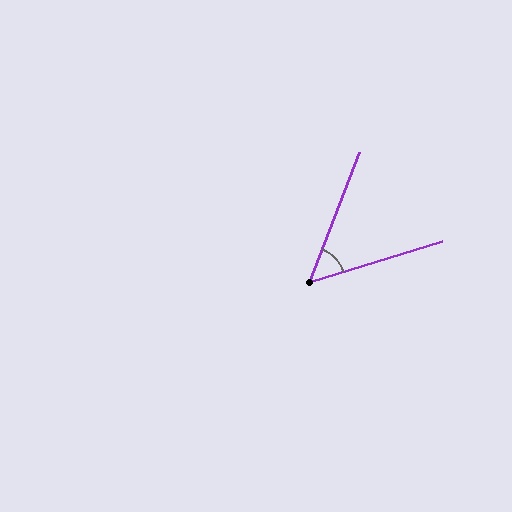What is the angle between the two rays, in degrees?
Approximately 52 degrees.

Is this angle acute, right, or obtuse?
It is acute.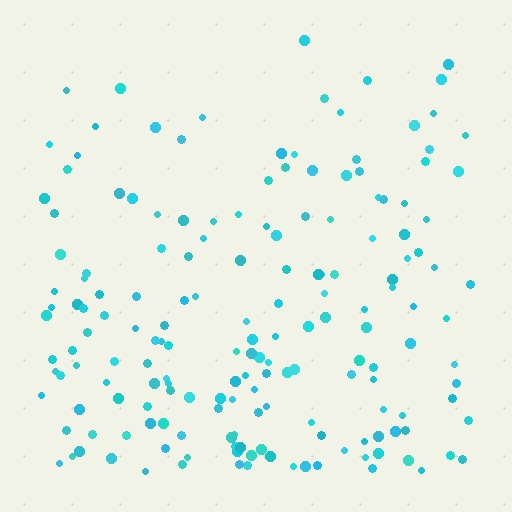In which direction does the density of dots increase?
From top to bottom, with the bottom side densest.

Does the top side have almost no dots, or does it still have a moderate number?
Still a moderate number, just noticeably fewer than the bottom.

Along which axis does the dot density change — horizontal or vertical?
Vertical.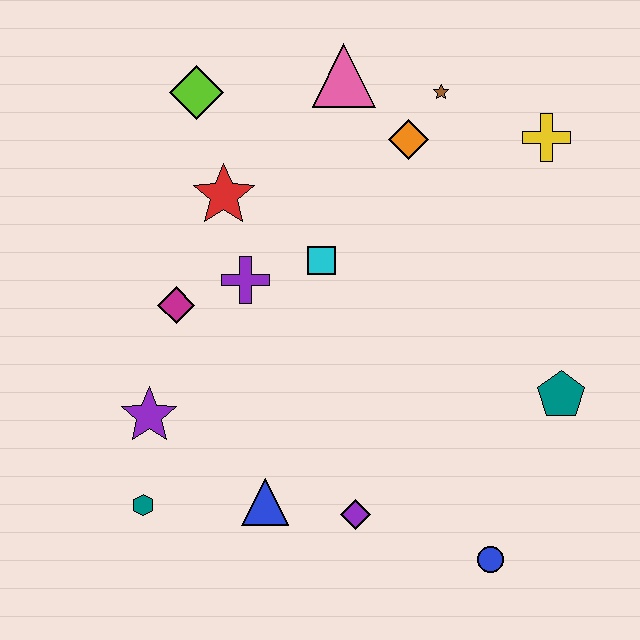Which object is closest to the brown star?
The orange diamond is closest to the brown star.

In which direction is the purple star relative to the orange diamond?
The purple star is below the orange diamond.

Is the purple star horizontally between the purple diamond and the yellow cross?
No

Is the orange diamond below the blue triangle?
No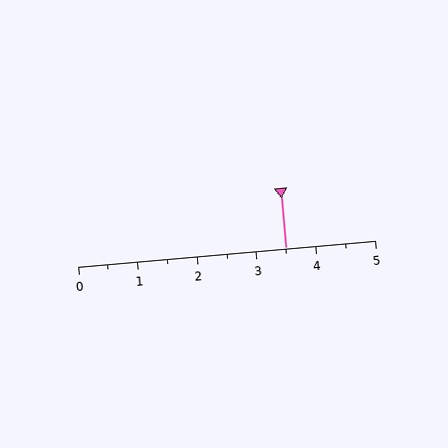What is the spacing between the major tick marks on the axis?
The major ticks are spaced 1 apart.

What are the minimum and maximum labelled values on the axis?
The axis runs from 0 to 5.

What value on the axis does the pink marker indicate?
The marker indicates approximately 3.5.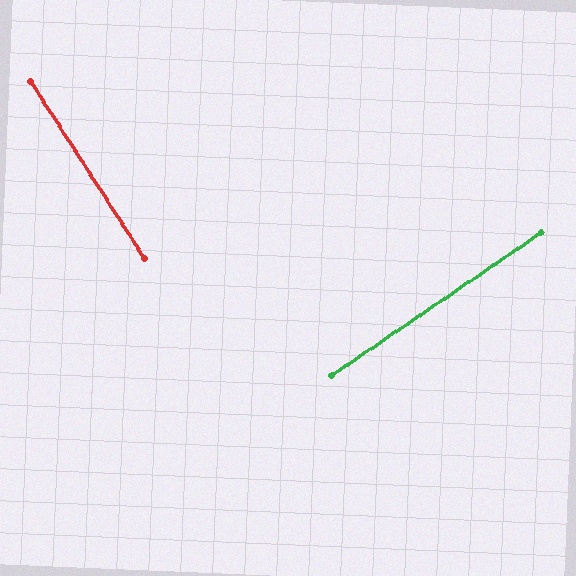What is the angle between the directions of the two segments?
Approximately 89 degrees.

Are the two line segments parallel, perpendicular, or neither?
Perpendicular — they meet at approximately 89°.